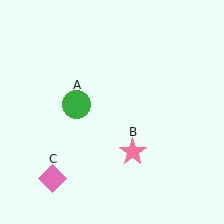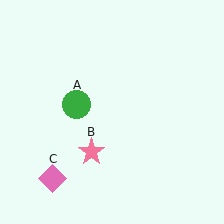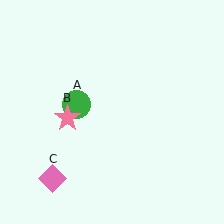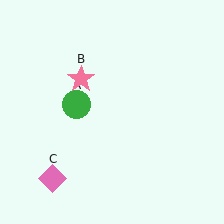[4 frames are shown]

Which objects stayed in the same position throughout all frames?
Green circle (object A) and pink diamond (object C) remained stationary.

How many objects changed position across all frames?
1 object changed position: pink star (object B).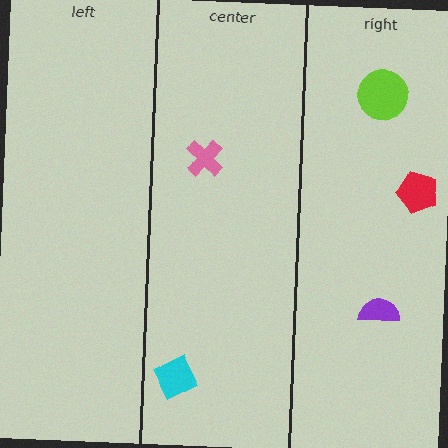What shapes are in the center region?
The pink cross, the cyan diamond.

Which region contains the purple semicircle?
The right region.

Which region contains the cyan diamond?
The center region.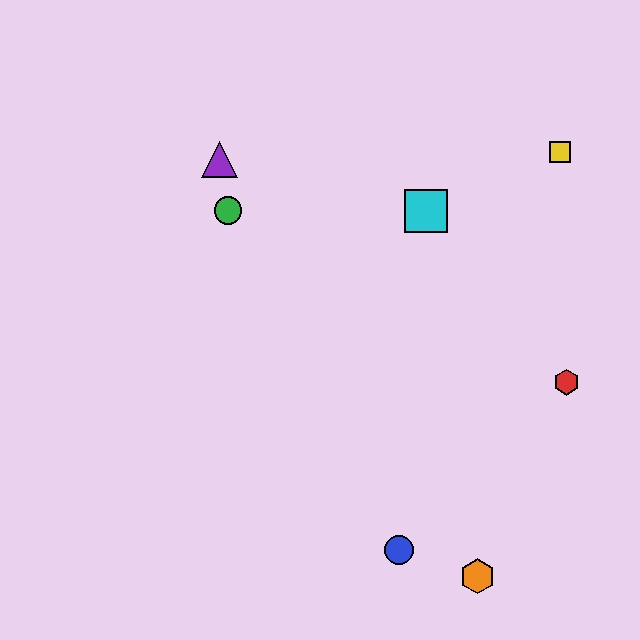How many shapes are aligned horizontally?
2 shapes (the green circle, the cyan square) are aligned horizontally.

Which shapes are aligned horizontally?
The green circle, the cyan square are aligned horizontally.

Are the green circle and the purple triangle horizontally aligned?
No, the green circle is at y≈211 and the purple triangle is at y≈160.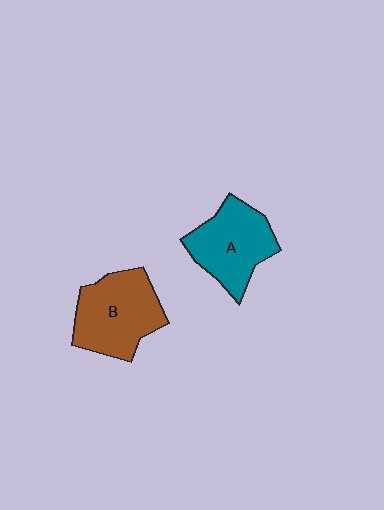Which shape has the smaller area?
Shape A (teal).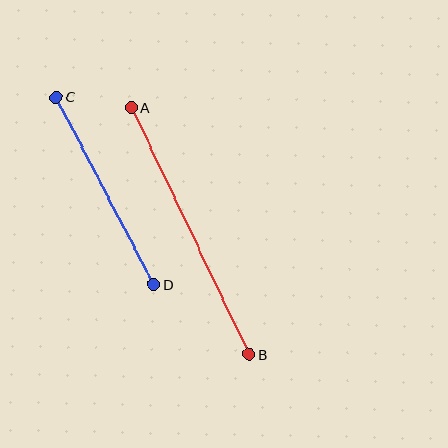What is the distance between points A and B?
The distance is approximately 273 pixels.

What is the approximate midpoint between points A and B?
The midpoint is at approximately (190, 231) pixels.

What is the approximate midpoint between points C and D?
The midpoint is at approximately (105, 191) pixels.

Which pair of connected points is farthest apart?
Points A and B are farthest apart.